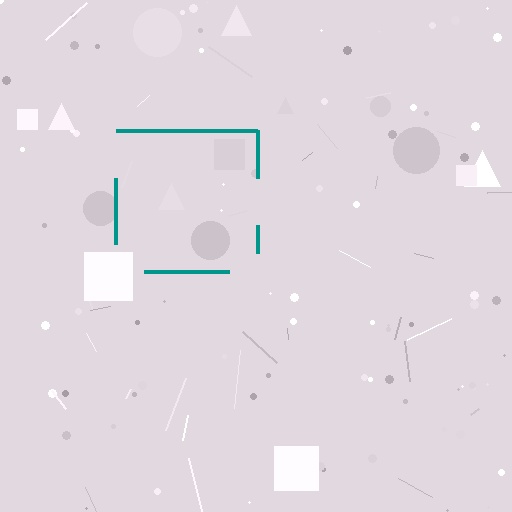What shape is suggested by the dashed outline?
The dashed outline suggests a square.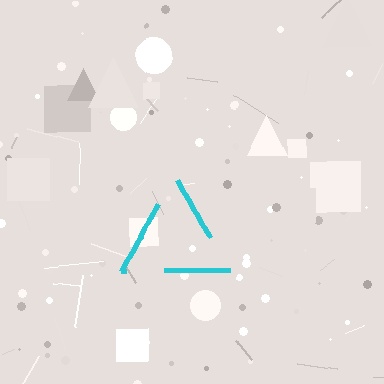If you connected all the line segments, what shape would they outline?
They would outline a triangle.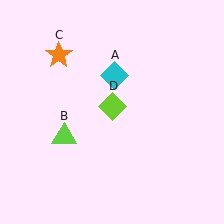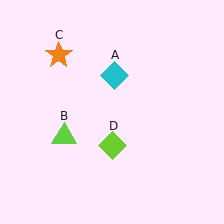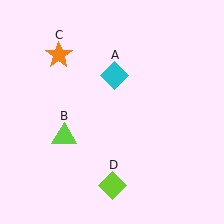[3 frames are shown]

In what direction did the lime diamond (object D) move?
The lime diamond (object D) moved down.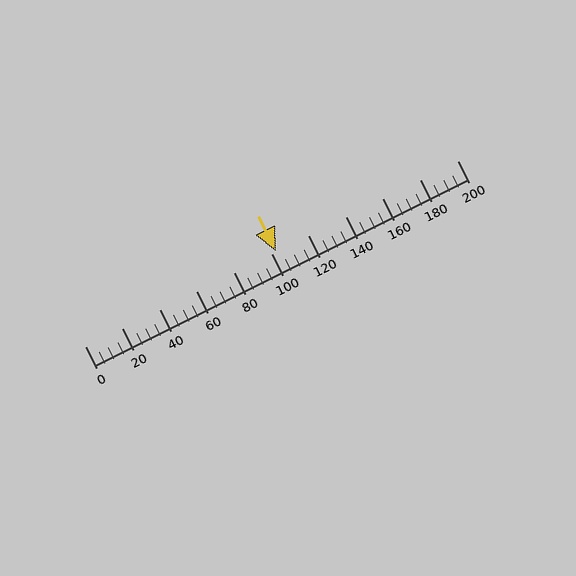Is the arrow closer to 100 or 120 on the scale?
The arrow is closer to 100.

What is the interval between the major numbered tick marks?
The major tick marks are spaced 20 units apart.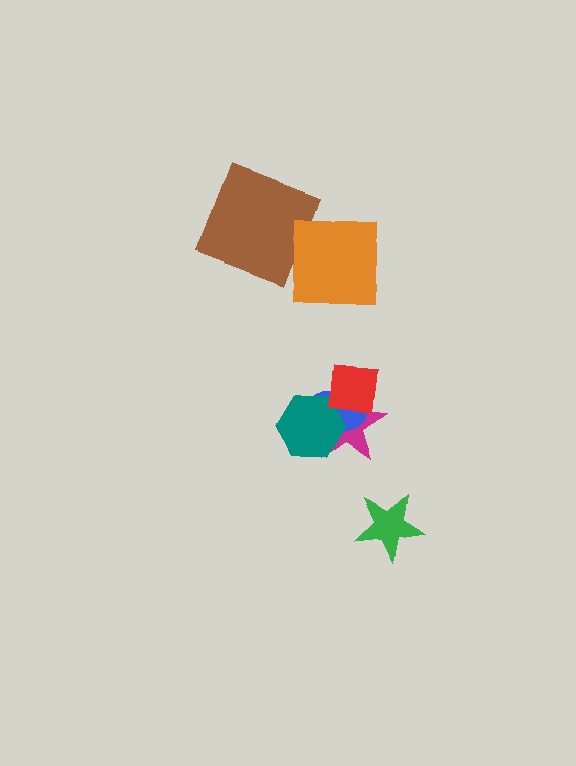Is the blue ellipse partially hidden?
Yes, it is partially covered by another shape.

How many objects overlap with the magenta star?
3 objects overlap with the magenta star.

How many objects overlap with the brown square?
0 objects overlap with the brown square.